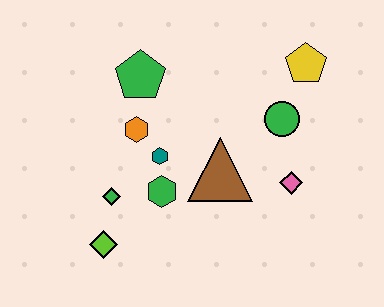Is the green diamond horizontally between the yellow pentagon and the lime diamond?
Yes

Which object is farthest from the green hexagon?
The yellow pentagon is farthest from the green hexagon.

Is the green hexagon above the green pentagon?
No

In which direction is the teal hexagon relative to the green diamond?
The teal hexagon is to the right of the green diamond.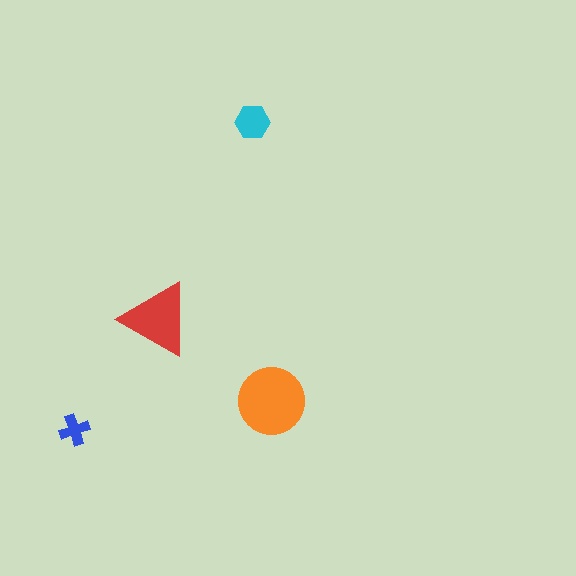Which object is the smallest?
The blue cross.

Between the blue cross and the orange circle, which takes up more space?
The orange circle.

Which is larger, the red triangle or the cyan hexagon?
The red triangle.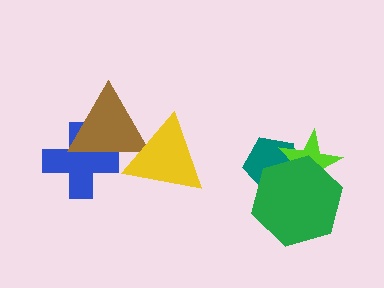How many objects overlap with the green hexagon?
2 objects overlap with the green hexagon.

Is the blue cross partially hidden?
Yes, it is partially covered by another shape.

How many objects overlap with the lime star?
2 objects overlap with the lime star.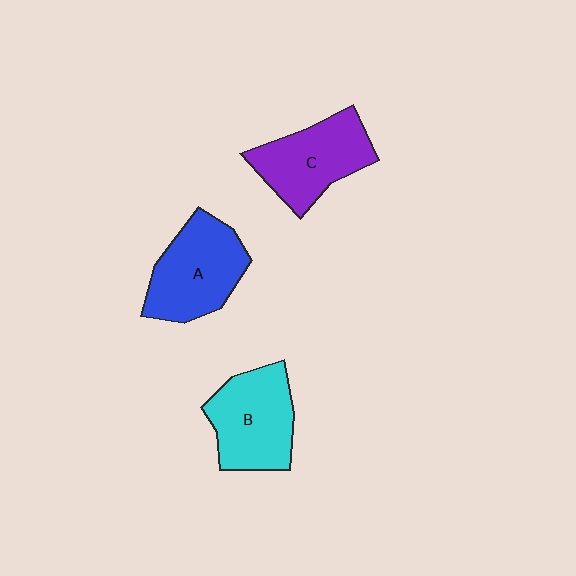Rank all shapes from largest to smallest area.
From largest to smallest: A (blue), B (cyan), C (purple).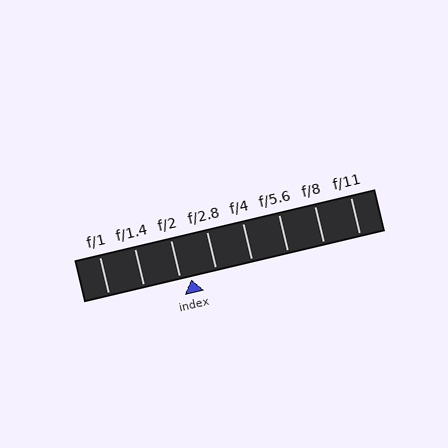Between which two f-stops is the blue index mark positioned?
The index mark is between f/2 and f/2.8.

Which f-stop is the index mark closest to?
The index mark is closest to f/2.